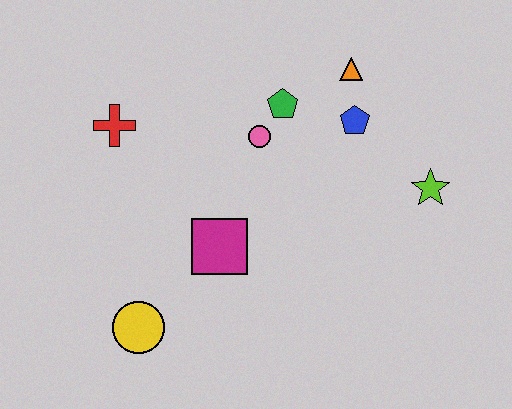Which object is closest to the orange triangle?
The blue pentagon is closest to the orange triangle.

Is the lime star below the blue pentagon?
Yes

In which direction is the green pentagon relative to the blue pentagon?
The green pentagon is to the left of the blue pentagon.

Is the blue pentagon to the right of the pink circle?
Yes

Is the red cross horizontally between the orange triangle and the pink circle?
No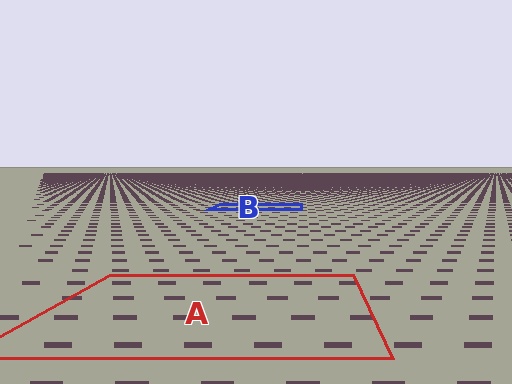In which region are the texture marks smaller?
The texture marks are smaller in region B, because it is farther away.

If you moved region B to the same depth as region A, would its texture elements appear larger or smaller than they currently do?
They would appear larger. At a closer depth, the same texture elements are projected at a bigger on-screen size.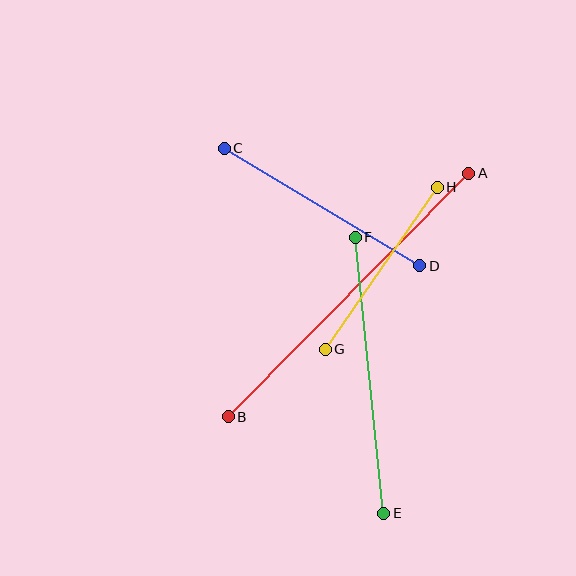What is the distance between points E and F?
The distance is approximately 278 pixels.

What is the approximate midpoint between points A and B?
The midpoint is at approximately (348, 295) pixels.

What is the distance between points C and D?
The distance is approximately 228 pixels.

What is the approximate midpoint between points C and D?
The midpoint is at approximately (322, 207) pixels.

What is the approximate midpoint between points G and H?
The midpoint is at approximately (381, 268) pixels.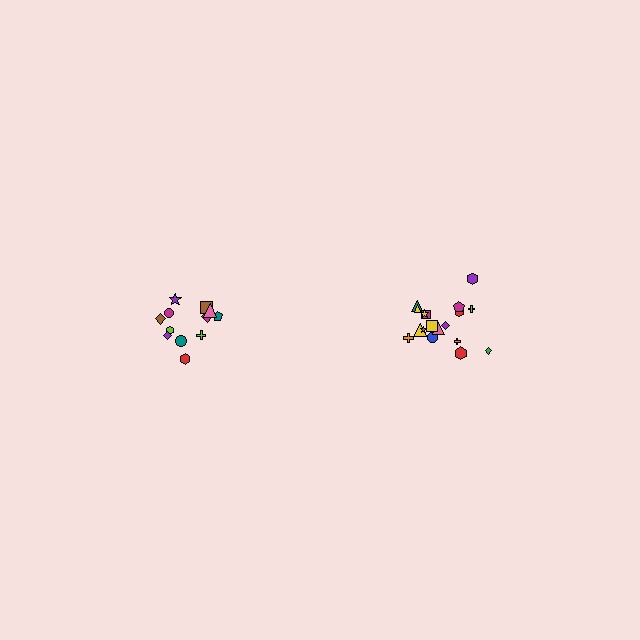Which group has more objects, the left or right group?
The right group.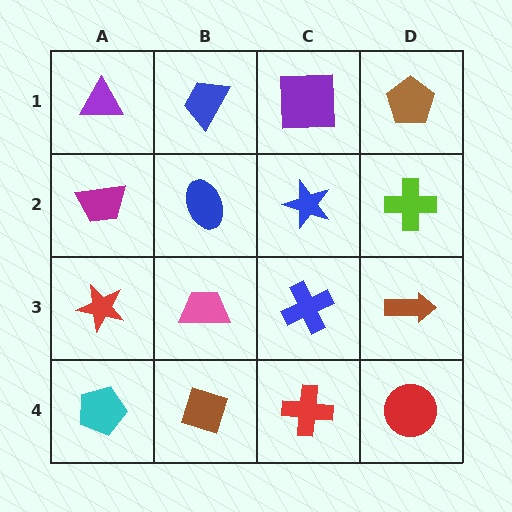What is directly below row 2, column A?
A red star.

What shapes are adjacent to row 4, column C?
A blue cross (row 3, column C), a brown diamond (row 4, column B), a red circle (row 4, column D).